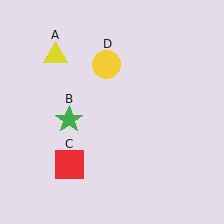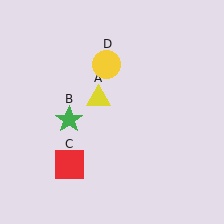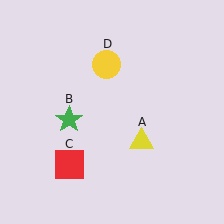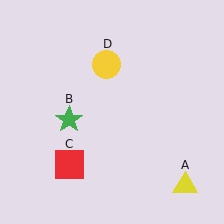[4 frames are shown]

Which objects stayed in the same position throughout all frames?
Green star (object B) and red square (object C) and yellow circle (object D) remained stationary.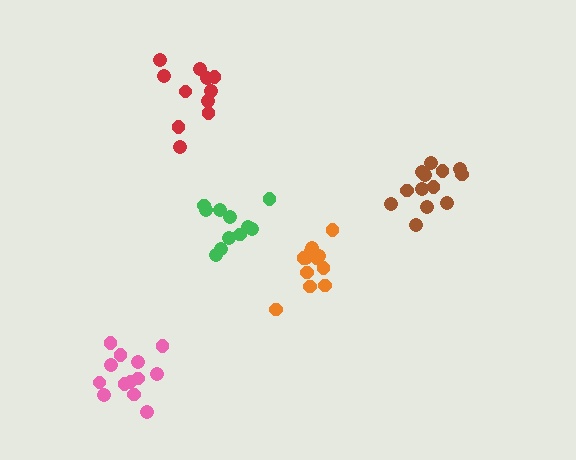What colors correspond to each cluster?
The clusters are colored: red, orange, brown, pink, green.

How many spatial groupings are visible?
There are 5 spatial groupings.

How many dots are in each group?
Group 1: 11 dots, Group 2: 12 dots, Group 3: 13 dots, Group 4: 13 dots, Group 5: 11 dots (60 total).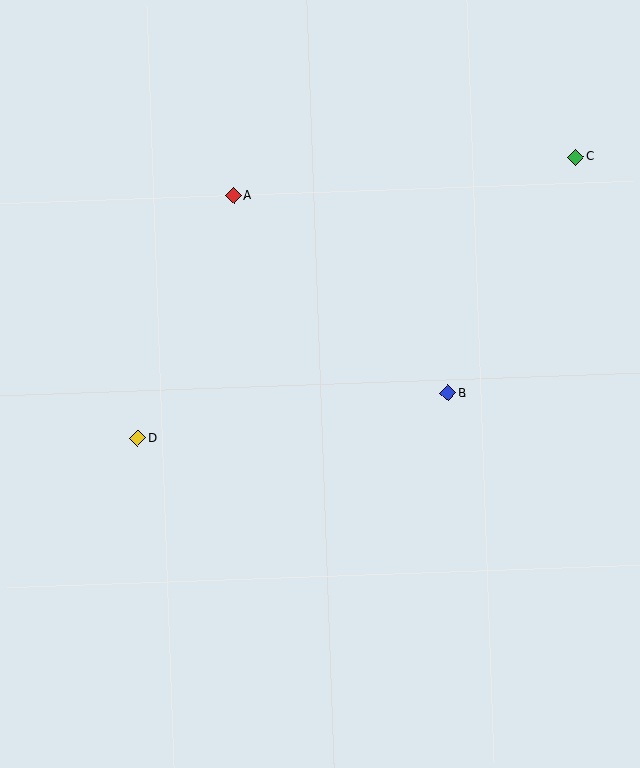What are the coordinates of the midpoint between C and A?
The midpoint between C and A is at (405, 176).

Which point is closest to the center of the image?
Point B at (448, 393) is closest to the center.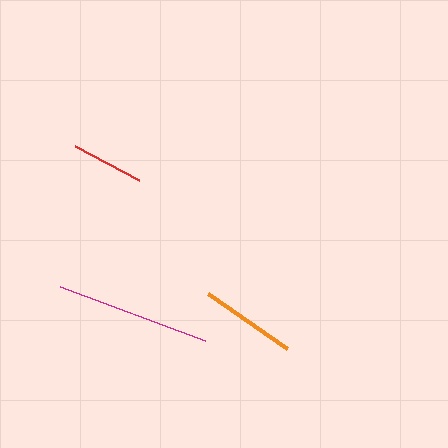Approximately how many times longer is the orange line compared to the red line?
The orange line is approximately 1.3 times the length of the red line.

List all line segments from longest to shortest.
From longest to shortest: magenta, orange, red.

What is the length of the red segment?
The red segment is approximately 72 pixels long.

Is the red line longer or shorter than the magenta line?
The magenta line is longer than the red line.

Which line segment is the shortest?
The red line is the shortest at approximately 72 pixels.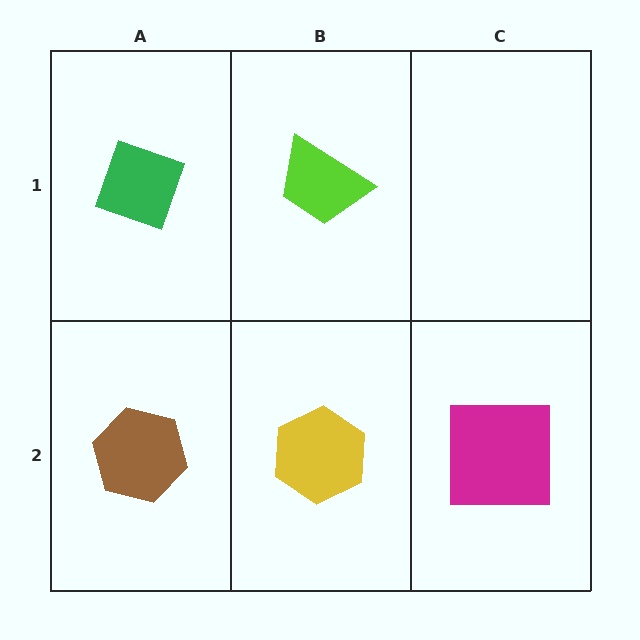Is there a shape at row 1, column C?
No, that cell is empty.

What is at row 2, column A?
A brown hexagon.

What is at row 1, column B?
A lime trapezoid.